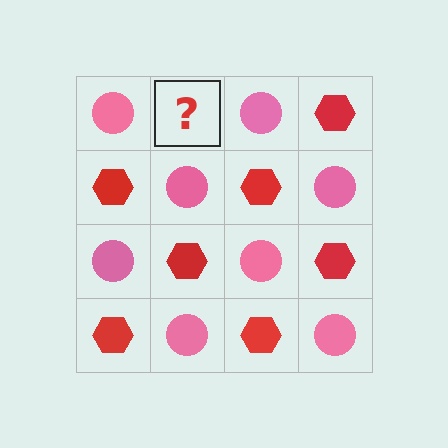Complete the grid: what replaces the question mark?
The question mark should be replaced with a red hexagon.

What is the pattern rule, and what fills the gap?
The rule is that it alternates pink circle and red hexagon in a checkerboard pattern. The gap should be filled with a red hexagon.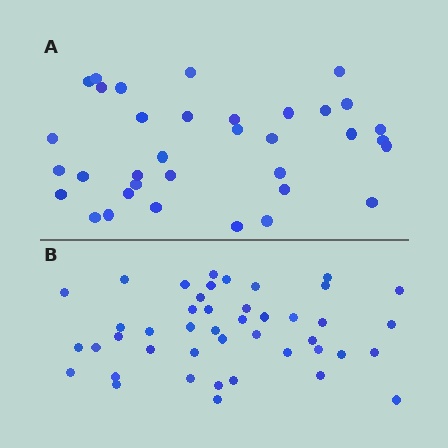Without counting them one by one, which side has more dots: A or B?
Region B (the bottom region) has more dots.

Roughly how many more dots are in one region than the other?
Region B has roughly 8 or so more dots than region A.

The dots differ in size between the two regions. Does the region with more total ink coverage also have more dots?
No. Region A has more total ink coverage because its dots are larger, but region B actually contains more individual dots. Total area can be misleading — the number of items is what matters here.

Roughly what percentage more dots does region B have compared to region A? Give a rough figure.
About 25% more.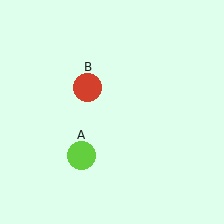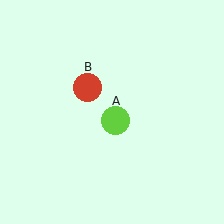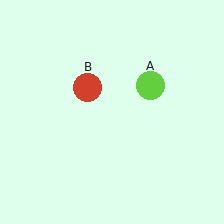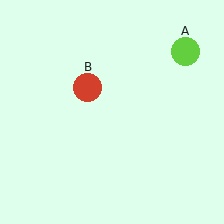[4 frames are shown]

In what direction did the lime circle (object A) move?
The lime circle (object A) moved up and to the right.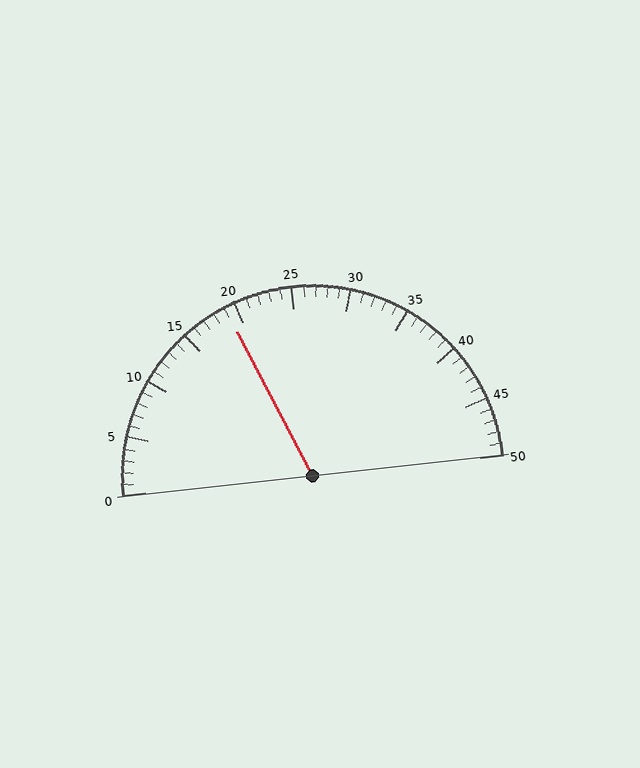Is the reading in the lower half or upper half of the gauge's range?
The reading is in the lower half of the range (0 to 50).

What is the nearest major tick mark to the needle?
The nearest major tick mark is 20.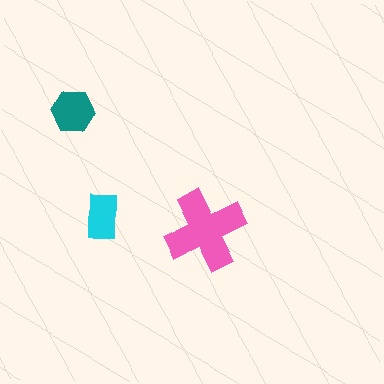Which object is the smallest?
The cyan rectangle.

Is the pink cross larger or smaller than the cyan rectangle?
Larger.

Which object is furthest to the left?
The teal hexagon is leftmost.